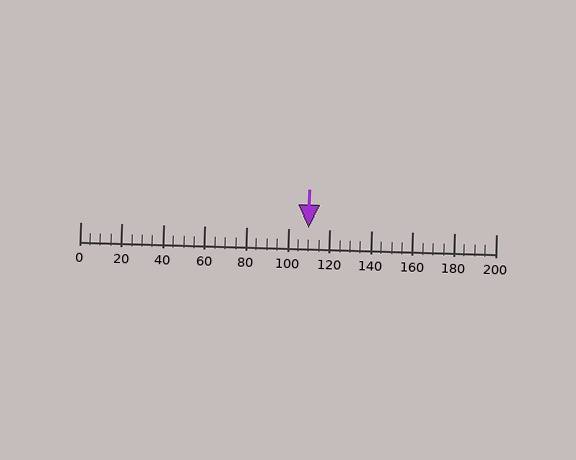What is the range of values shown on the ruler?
The ruler shows values from 0 to 200.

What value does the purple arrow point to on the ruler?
The purple arrow points to approximately 110.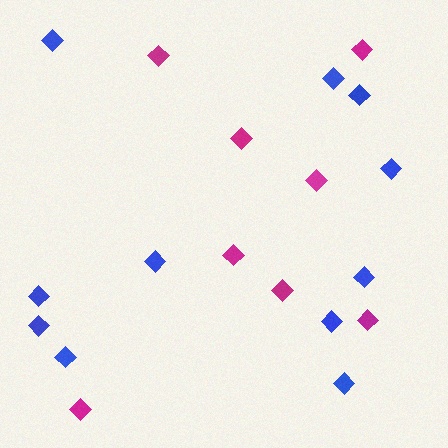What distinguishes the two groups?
There are 2 groups: one group of magenta diamonds (8) and one group of blue diamonds (11).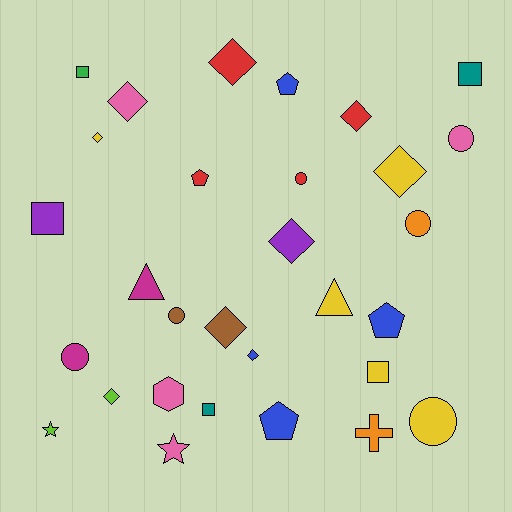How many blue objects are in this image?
There are 4 blue objects.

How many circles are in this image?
There are 6 circles.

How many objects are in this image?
There are 30 objects.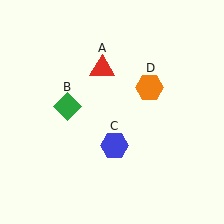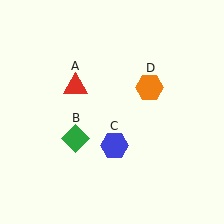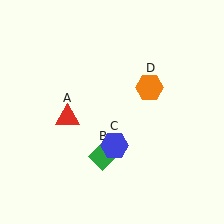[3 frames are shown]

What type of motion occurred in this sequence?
The red triangle (object A), green diamond (object B) rotated counterclockwise around the center of the scene.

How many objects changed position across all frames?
2 objects changed position: red triangle (object A), green diamond (object B).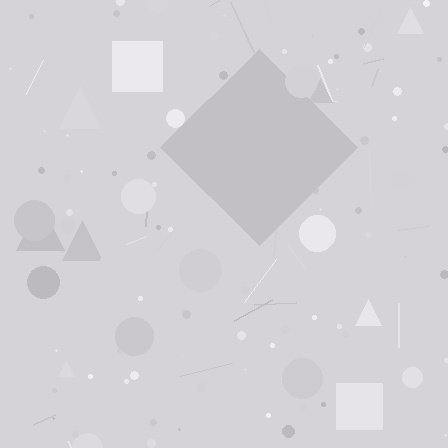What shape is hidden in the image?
A diamond is hidden in the image.